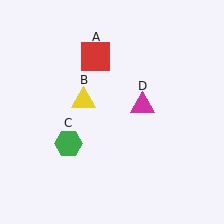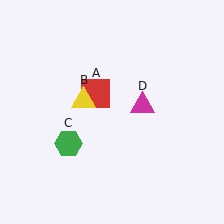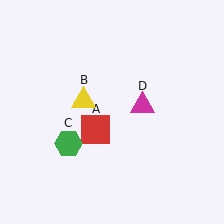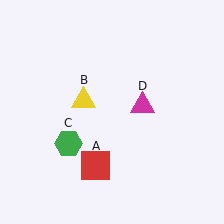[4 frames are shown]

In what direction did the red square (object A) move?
The red square (object A) moved down.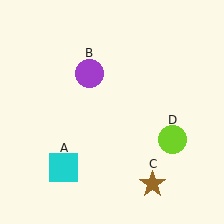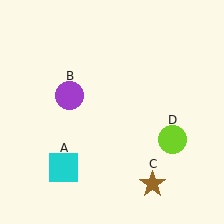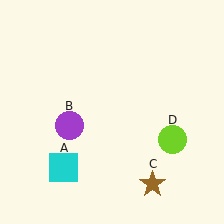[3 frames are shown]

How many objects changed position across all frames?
1 object changed position: purple circle (object B).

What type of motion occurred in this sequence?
The purple circle (object B) rotated counterclockwise around the center of the scene.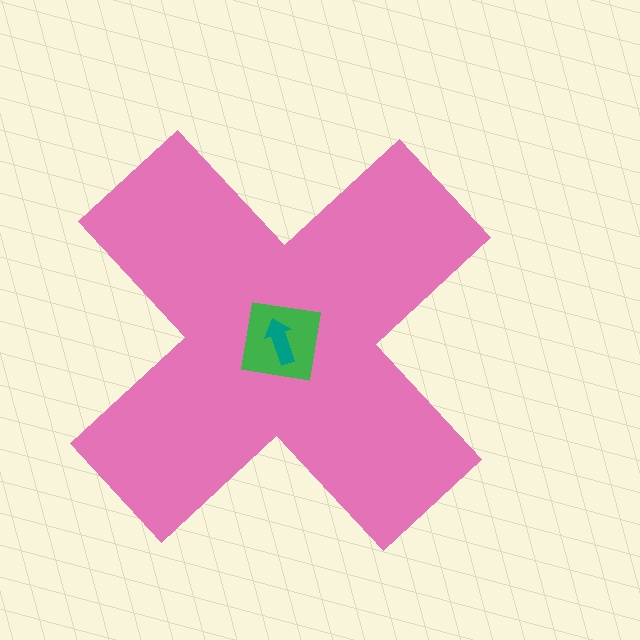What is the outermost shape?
The pink cross.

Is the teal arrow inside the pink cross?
Yes.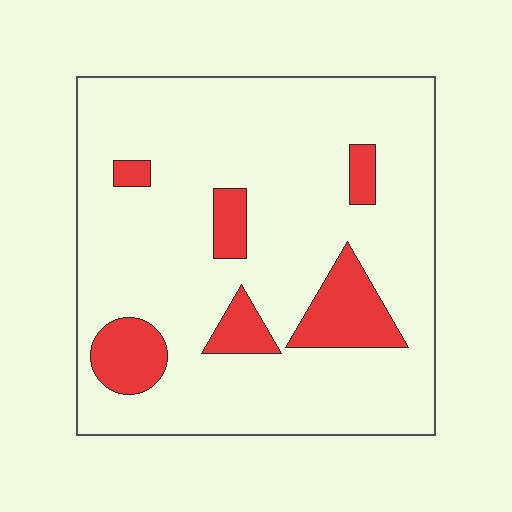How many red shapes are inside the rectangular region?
6.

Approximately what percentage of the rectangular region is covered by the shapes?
Approximately 15%.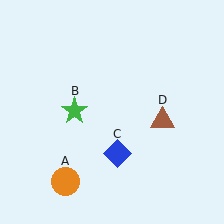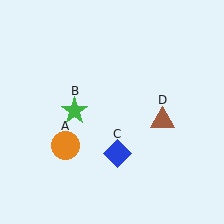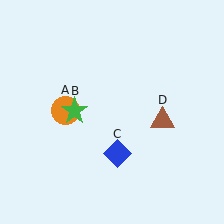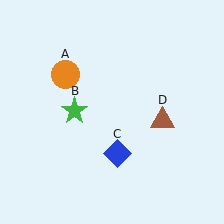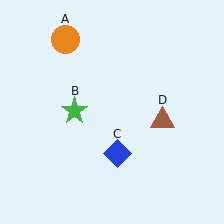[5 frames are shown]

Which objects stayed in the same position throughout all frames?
Green star (object B) and blue diamond (object C) and brown triangle (object D) remained stationary.